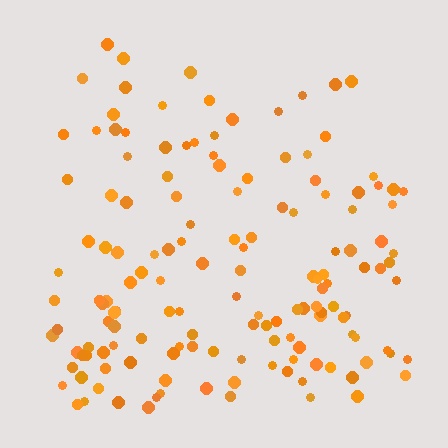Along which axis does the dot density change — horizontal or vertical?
Vertical.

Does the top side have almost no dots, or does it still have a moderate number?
Still a moderate number, just noticeably fewer than the bottom.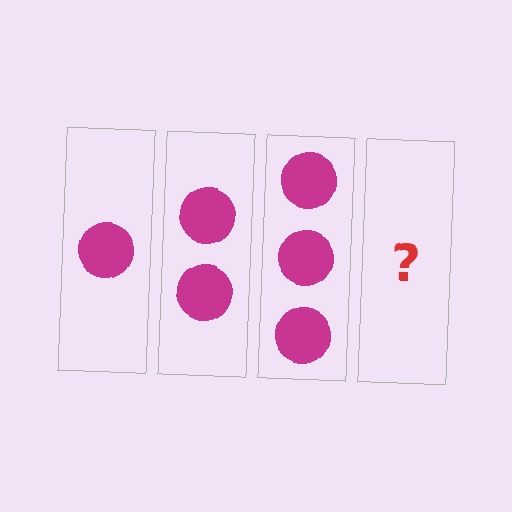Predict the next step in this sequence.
The next step is 4 circles.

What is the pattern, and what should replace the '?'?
The pattern is that each step adds one more circle. The '?' should be 4 circles.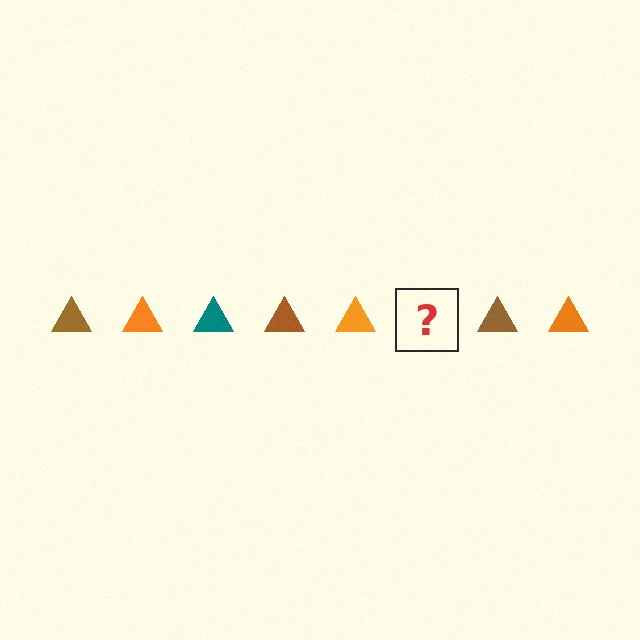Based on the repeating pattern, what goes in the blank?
The blank should be a teal triangle.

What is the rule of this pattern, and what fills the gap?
The rule is that the pattern cycles through brown, orange, teal triangles. The gap should be filled with a teal triangle.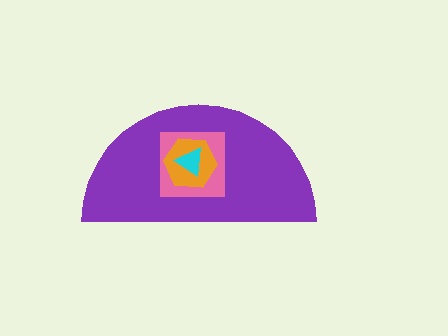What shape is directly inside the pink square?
The orange hexagon.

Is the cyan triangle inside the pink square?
Yes.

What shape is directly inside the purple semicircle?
The pink square.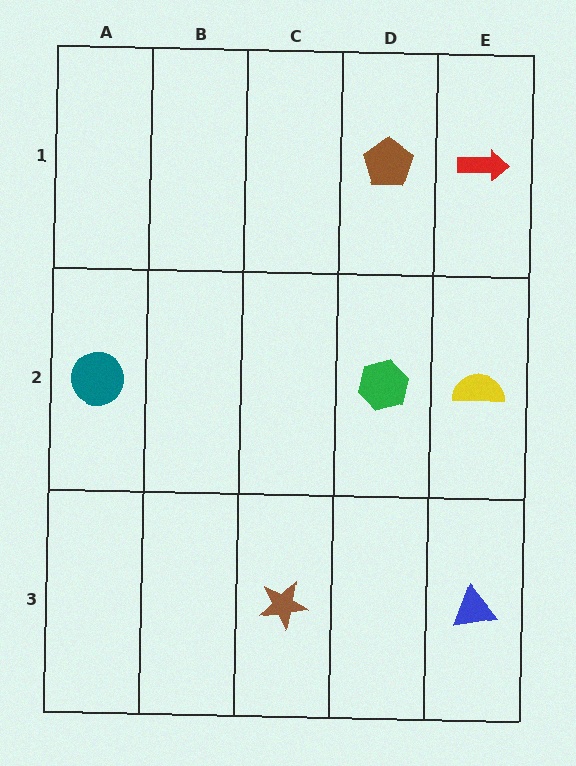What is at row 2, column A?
A teal circle.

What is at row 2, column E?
A yellow semicircle.